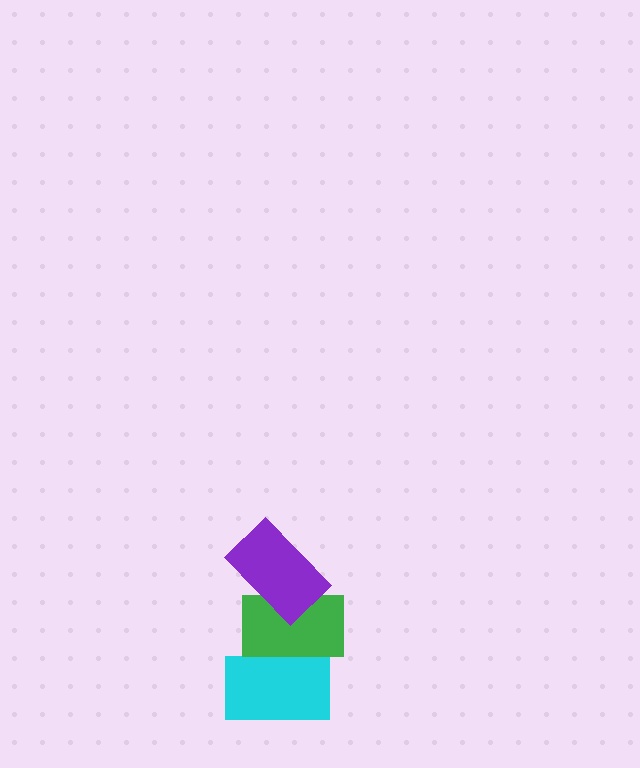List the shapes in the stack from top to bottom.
From top to bottom: the purple rectangle, the green rectangle, the cyan rectangle.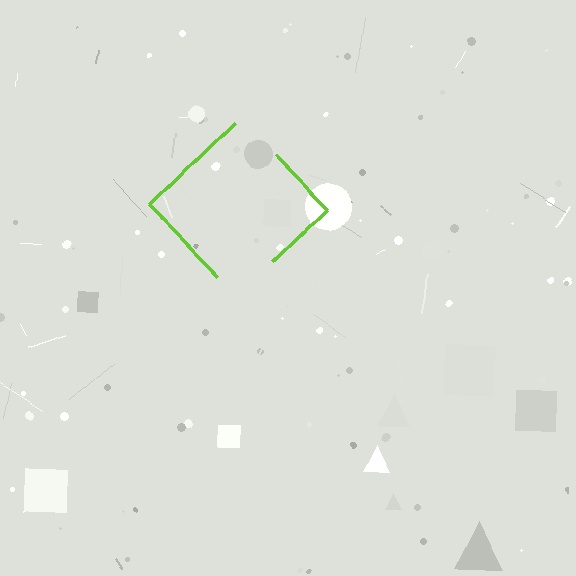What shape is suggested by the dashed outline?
The dashed outline suggests a diamond.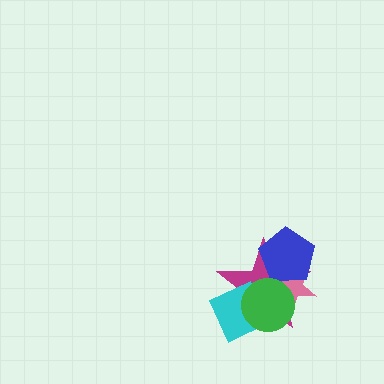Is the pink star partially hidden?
Yes, it is partially covered by another shape.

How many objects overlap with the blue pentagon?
2 objects overlap with the blue pentagon.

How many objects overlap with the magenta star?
4 objects overlap with the magenta star.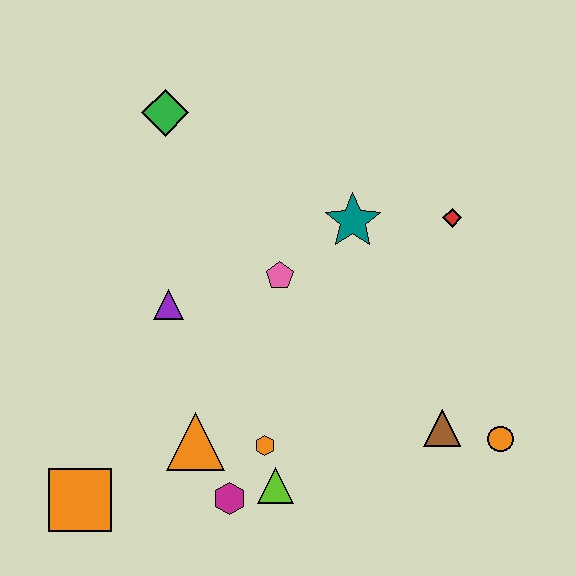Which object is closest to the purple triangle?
The pink pentagon is closest to the purple triangle.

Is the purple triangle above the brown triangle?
Yes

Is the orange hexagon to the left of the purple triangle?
No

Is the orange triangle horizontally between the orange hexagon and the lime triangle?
No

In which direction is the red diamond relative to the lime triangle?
The red diamond is above the lime triangle.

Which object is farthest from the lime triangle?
The green diamond is farthest from the lime triangle.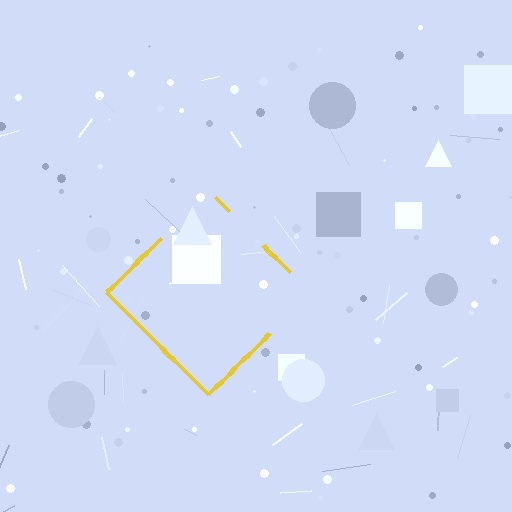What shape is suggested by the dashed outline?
The dashed outline suggests a diamond.